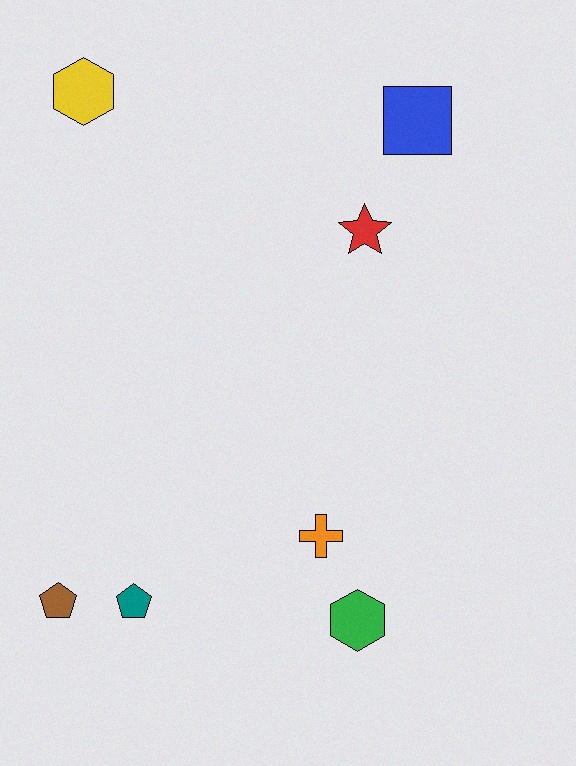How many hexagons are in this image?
There are 2 hexagons.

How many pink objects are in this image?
There are no pink objects.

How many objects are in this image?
There are 7 objects.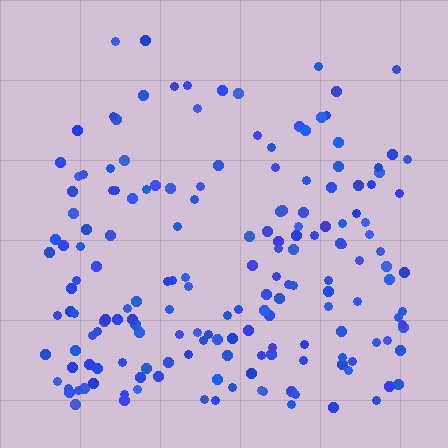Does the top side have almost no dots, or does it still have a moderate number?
Still a moderate number, just noticeably fewer than the bottom.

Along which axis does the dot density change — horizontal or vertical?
Vertical.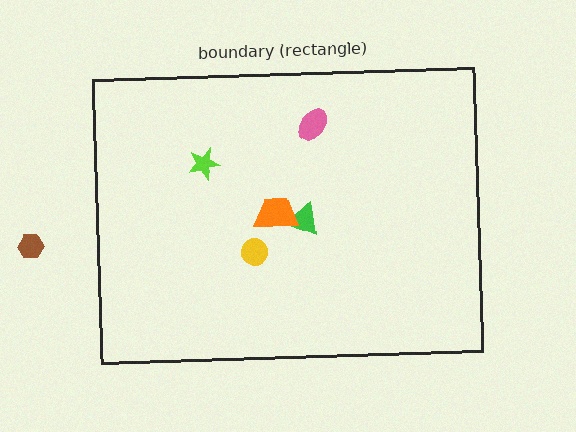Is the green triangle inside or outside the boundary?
Inside.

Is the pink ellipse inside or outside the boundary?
Inside.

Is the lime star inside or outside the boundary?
Inside.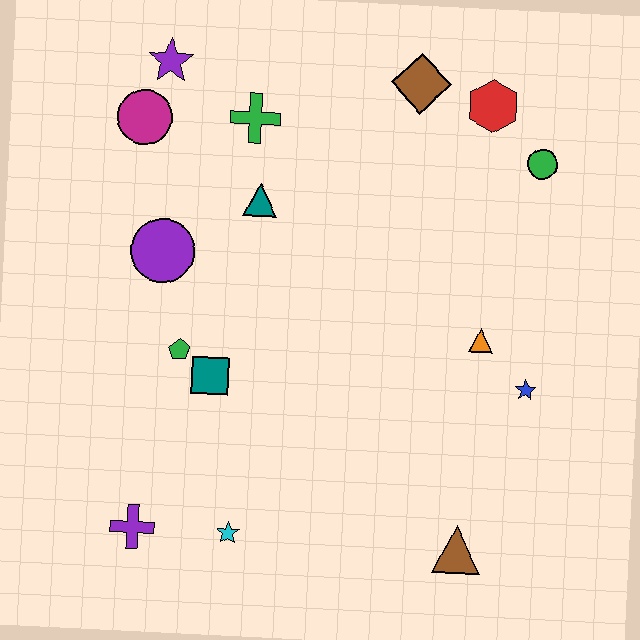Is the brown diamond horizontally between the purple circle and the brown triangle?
Yes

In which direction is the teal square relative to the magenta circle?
The teal square is below the magenta circle.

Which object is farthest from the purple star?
The brown triangle is farthest from the purple star.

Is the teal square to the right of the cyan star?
No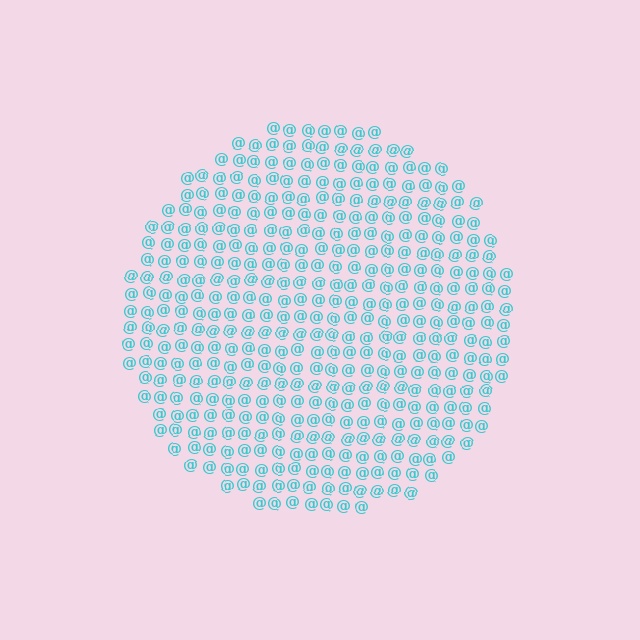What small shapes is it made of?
It is made of small at signs.